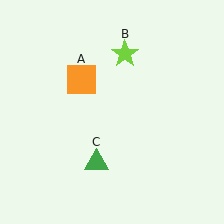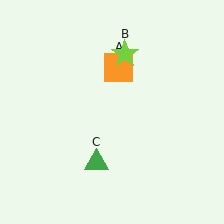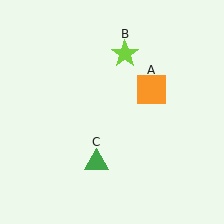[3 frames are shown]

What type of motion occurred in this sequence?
The orange square (object A) rotated clockwise around the center of the scene.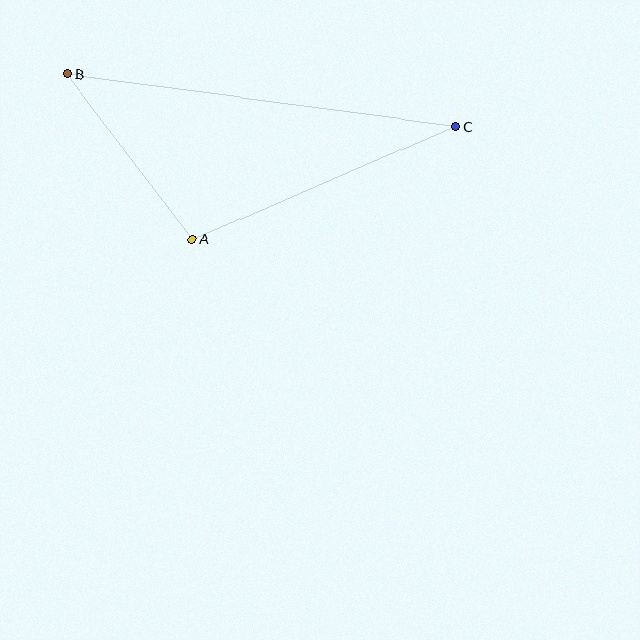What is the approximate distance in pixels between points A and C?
The distance between A and C is approximately 287 pixels.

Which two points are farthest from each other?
Points B and C are farthest from each other.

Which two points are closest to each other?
Points A and B are closest to each other.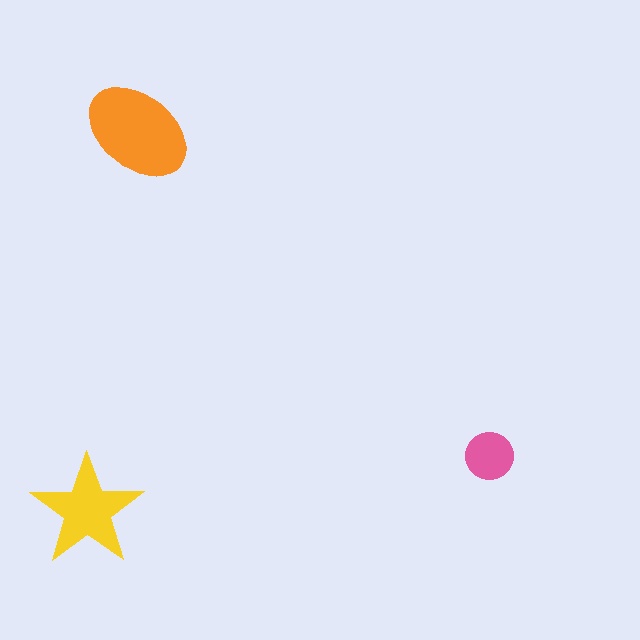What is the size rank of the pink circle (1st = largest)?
3rd.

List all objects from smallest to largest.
The pink circle, the yellow star, the orange ellipse.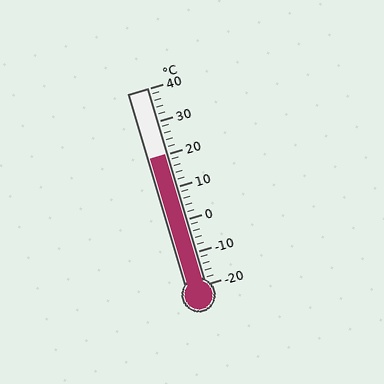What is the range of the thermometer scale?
The thermometer scale ranges from -20°C to 40°C.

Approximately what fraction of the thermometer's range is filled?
The thermometer is filled to approximately 65% of its range.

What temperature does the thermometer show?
The thermometer shows approximately 20°C.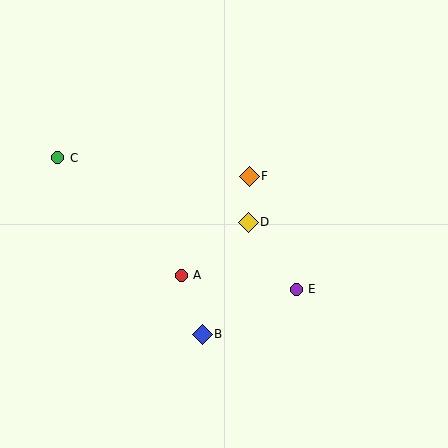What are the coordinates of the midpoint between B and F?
The midpoint between B and F is at (226, 255).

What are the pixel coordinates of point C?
Point C is at (58, 158).